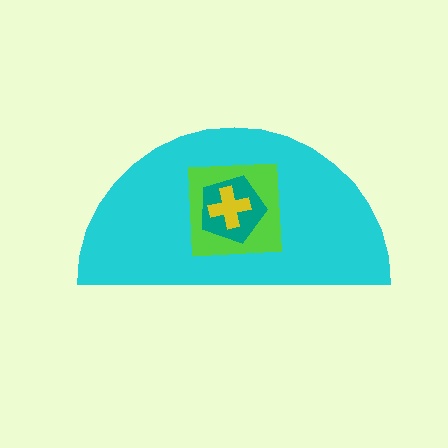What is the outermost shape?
The cyan semicircle.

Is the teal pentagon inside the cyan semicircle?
Yes.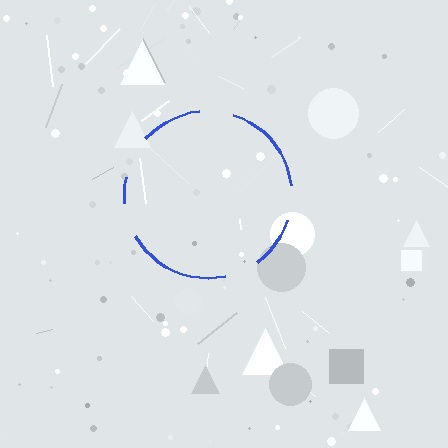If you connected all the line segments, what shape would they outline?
They would outline a circle.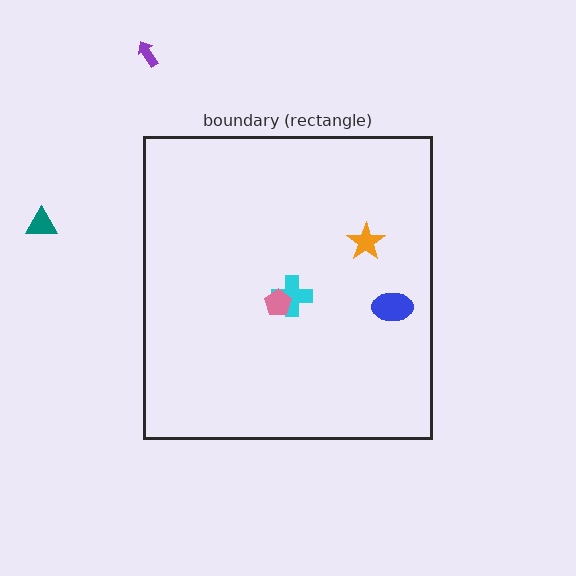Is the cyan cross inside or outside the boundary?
Inside.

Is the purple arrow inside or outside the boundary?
Outside.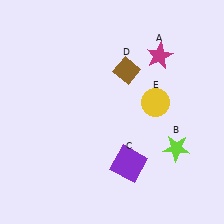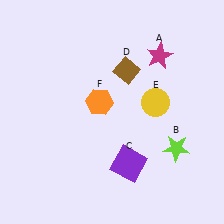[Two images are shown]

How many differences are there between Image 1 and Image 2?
There is 1 difference between the two images.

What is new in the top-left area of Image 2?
An orange hexagon (F) was added in the top-left area of Image 2.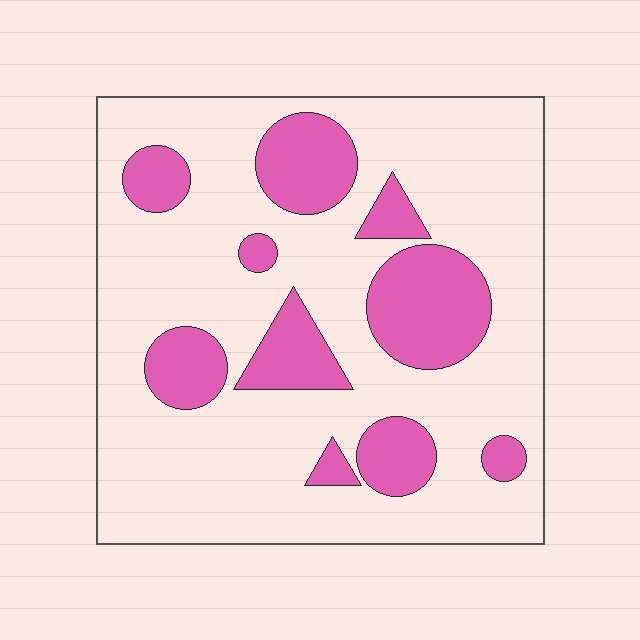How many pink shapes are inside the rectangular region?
10.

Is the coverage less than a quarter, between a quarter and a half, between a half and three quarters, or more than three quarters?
Less than a quarter.